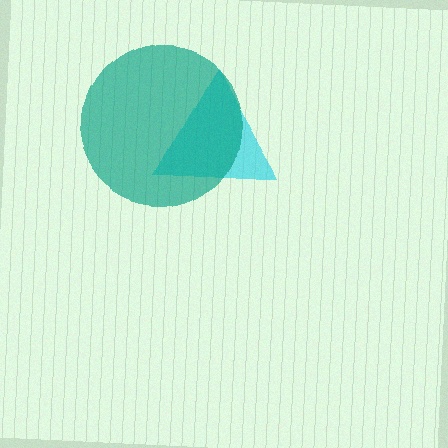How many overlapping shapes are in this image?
There are 2 overlapping shapes in the image.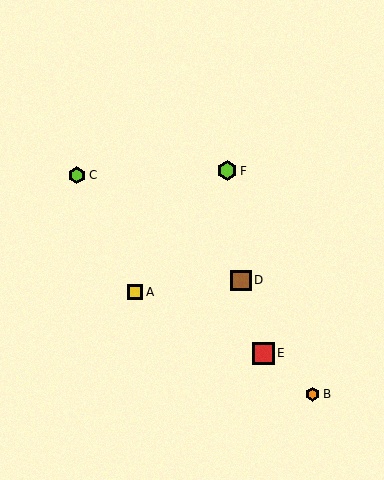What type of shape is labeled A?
Shape A is a yellow square.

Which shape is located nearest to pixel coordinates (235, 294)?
The brown square (labeled D) at (241, 280) is nearest to that location.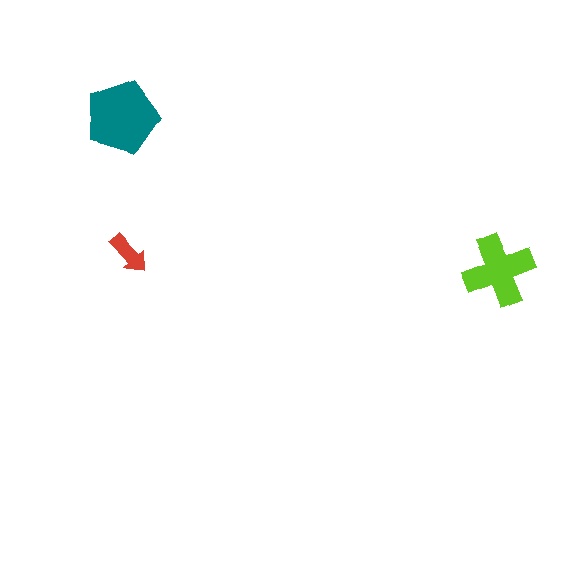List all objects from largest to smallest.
The teal pentagon, the lime cross, the red arrow.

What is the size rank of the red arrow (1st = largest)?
3rd.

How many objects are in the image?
There are 3 objects in the image.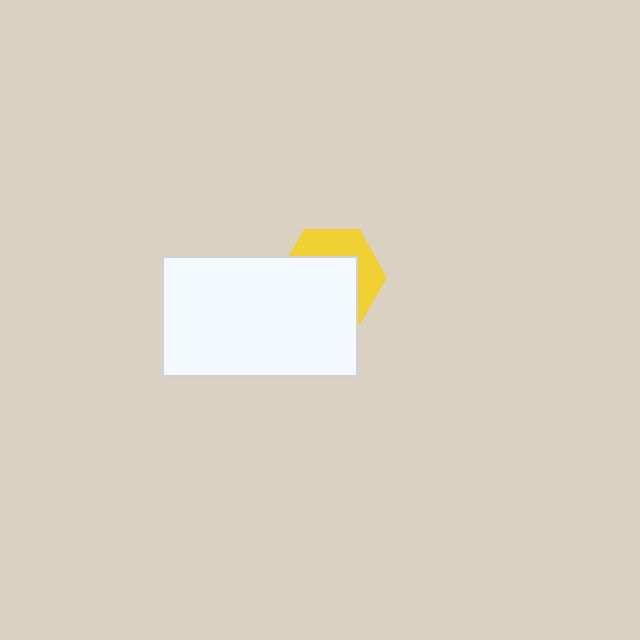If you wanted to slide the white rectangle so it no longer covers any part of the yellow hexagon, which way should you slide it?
Slide it toward the lower-left — that is the most direct way to separate the two shapes.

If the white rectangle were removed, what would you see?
You would see the complete yellow hexagon.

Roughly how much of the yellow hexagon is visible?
A small part of it is visible (roughly 39%).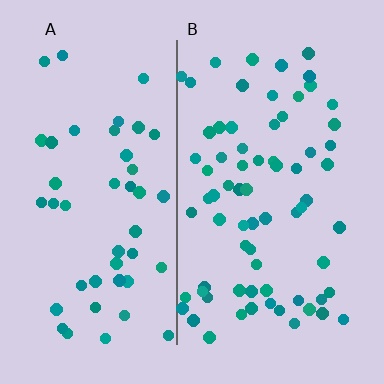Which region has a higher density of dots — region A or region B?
B (the right).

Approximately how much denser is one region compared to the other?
Approximately 1.6× — region B over region A.